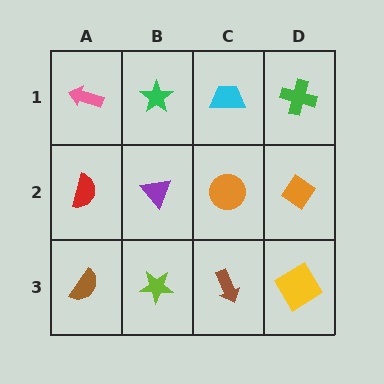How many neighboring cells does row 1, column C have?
3.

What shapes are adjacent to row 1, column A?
A red semicircle (row 2, column A), a green star (row 1, column B).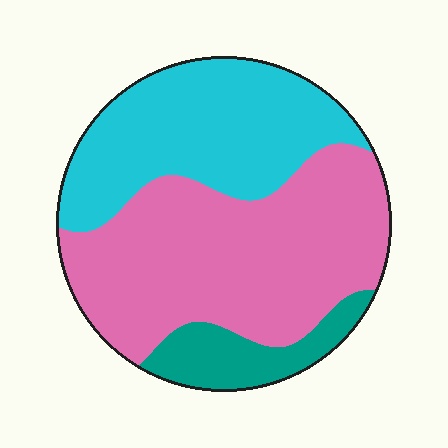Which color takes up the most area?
Pink, at roughly 55%.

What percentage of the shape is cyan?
Cyan covers around 35% of the shape.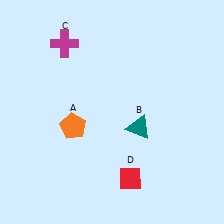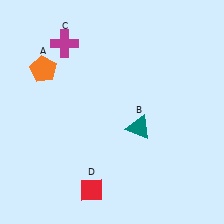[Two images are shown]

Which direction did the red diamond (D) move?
The red diamond (D) moved left.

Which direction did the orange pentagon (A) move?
The orange pentagon (A) moved up.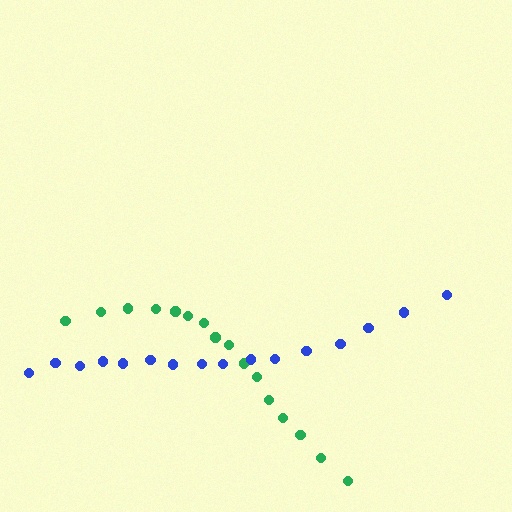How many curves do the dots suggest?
There are 2 distinct paths.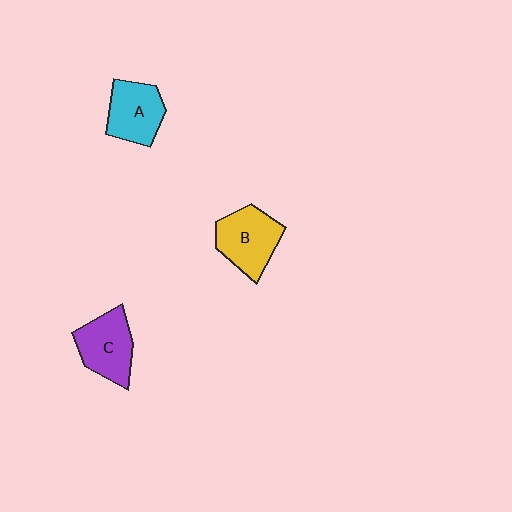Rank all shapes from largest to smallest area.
From largest to smallest: B (yellow), C (purple), A (cyan).